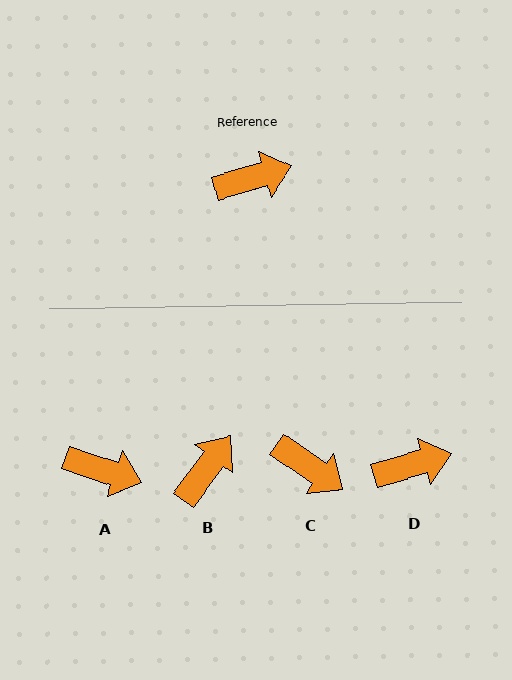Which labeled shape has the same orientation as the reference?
D.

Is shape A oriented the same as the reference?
No, it is off by about 35 degrees.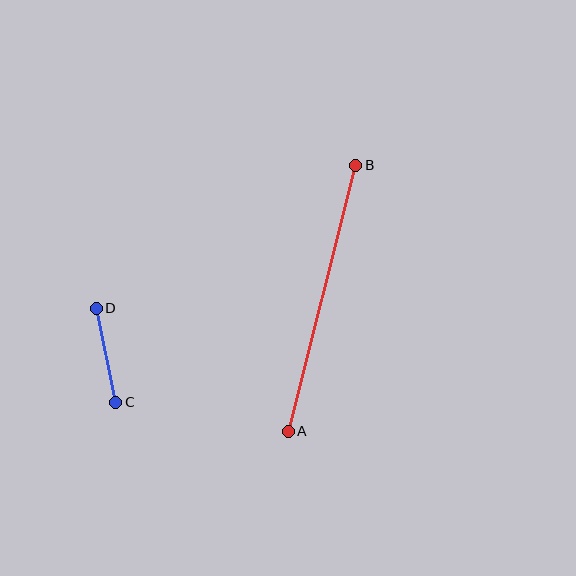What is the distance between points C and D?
The distance is approximately 96 pixels.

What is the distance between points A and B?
The distance is approximately 274 pixels.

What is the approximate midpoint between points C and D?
The midpoint is at approximately (106, 355) pixels.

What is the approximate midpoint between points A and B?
The midpoint is at approximately (322, 298) pixels.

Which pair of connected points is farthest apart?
Points A and B are farthest apart.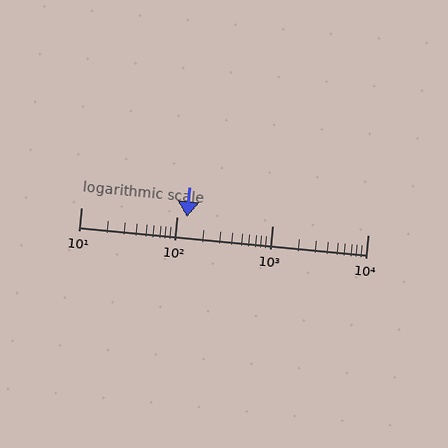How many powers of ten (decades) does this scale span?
The scale spans 3 decades, from 10 to 10000.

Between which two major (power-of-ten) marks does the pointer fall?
The pointer is between 100 and 1000.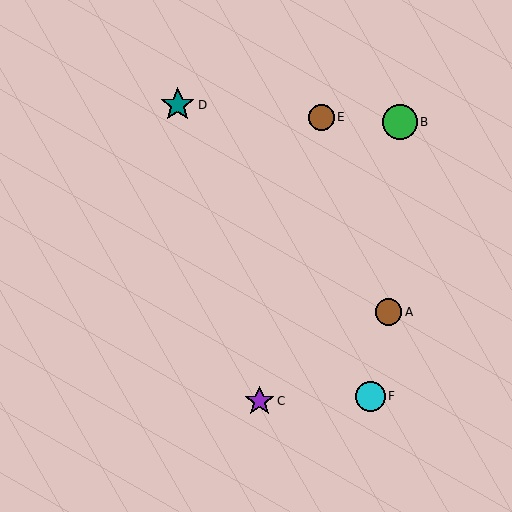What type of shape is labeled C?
Shape C is a purple star.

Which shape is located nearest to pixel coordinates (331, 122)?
The brown circle (labeled E) at (321, 117) is nearest to that location.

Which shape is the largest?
The green circle (labeled B) is the largest.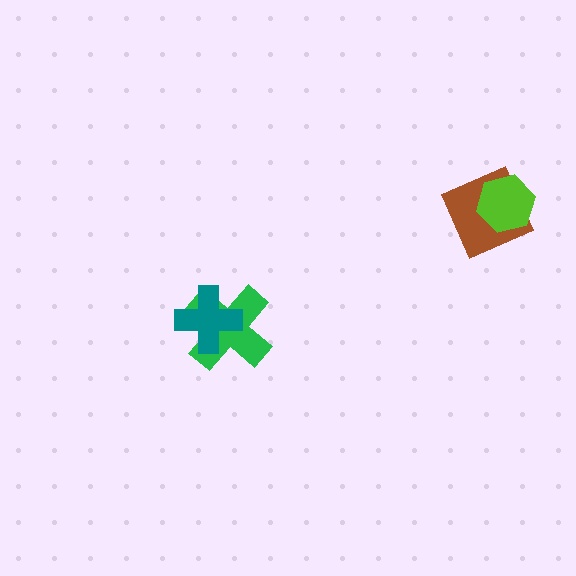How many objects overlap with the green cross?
1 object overlaps with the green cross.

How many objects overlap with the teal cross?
1 object overlaps with the teal cross.